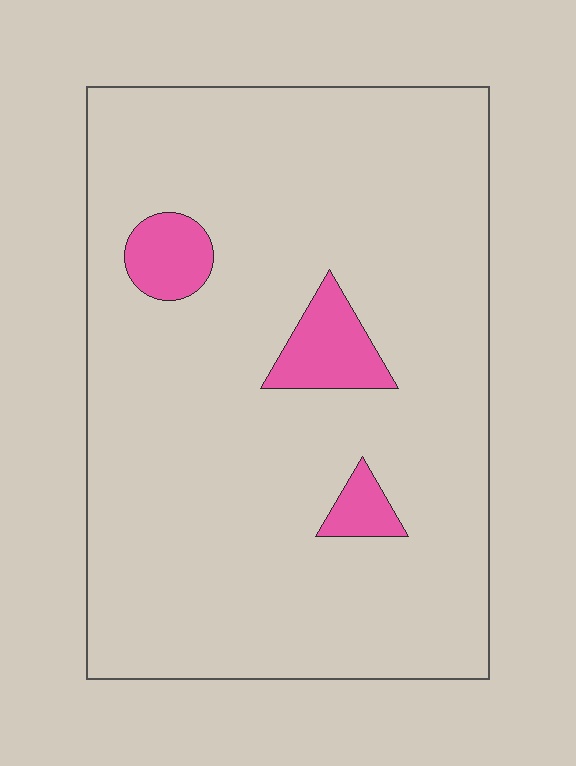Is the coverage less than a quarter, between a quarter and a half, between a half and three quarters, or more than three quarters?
Less than a quarter.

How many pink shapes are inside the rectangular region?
3.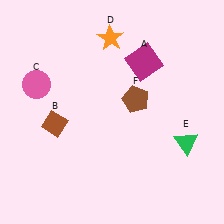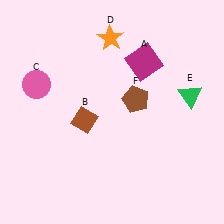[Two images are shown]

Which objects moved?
The objects that moved are: the brown diamond (B), the green triangle (E).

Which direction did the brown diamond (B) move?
The brown diamond (B) moved right.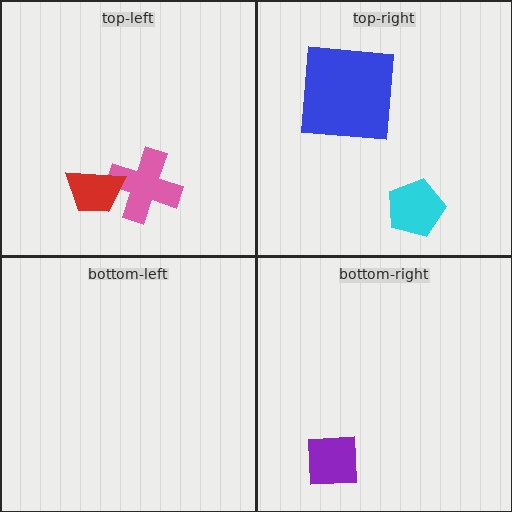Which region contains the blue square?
The top-right region.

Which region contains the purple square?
The bottom-right region.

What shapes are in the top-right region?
The cyan pentagon, the blue square.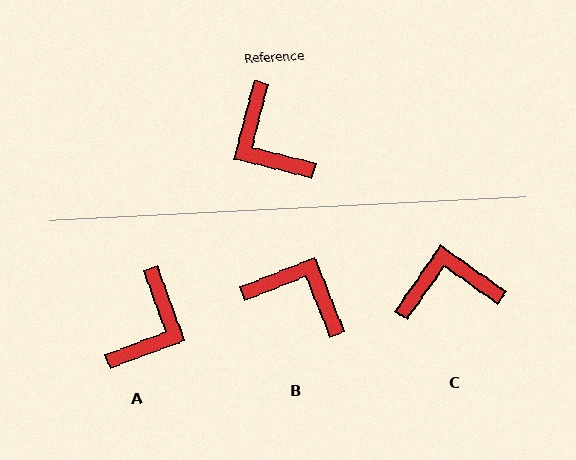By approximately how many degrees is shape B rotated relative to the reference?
Approximately 144 degrees clockwise.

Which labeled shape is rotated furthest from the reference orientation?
B, about 144 degrees away.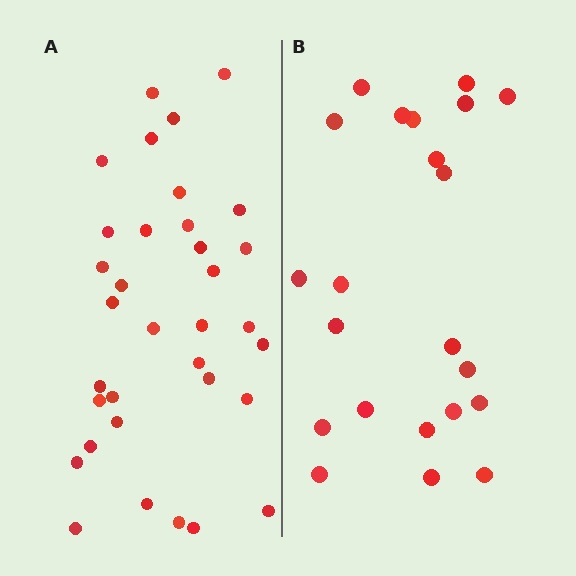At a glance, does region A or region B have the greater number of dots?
Region A (the left region) has more dots.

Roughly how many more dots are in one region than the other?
Region A has roughly 12 or so more dots than region B.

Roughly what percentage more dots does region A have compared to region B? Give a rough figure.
About 55% more.